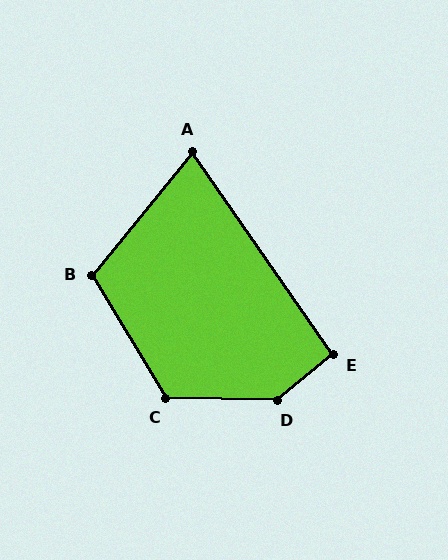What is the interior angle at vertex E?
Approximately 95 degrees (obtuse).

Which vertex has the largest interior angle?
D, at approximately 139 degrees.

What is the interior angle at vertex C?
Approximately 122 degrees (obtuse).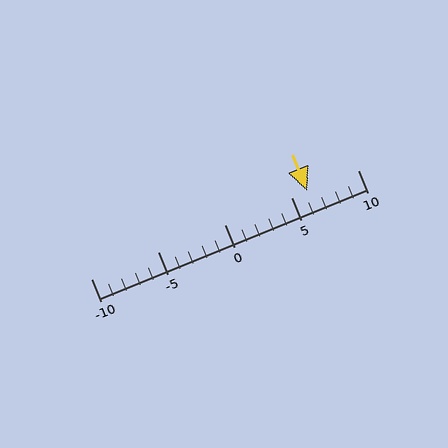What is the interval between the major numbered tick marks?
The major tick marks are spaced 5 units apart.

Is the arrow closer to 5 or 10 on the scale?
The arrow is closer to 5.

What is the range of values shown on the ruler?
The ruler shows values from -10 to 10.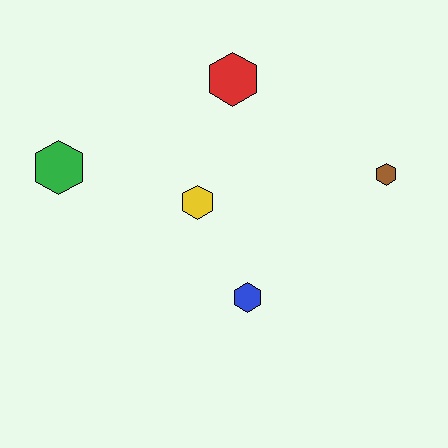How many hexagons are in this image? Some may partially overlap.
There are 5 hexagons.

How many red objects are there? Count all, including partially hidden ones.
There is 1 red object.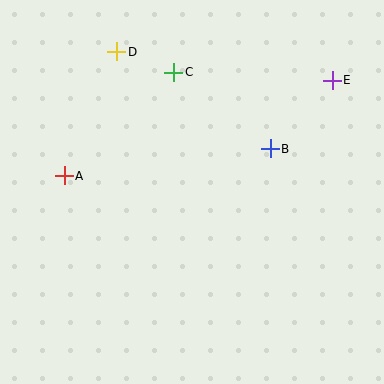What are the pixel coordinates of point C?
Point C is at (174, 72).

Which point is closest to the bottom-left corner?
Point A is closest to the bottom-left corner.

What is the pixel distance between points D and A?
The distance between D and A is 135 pixels.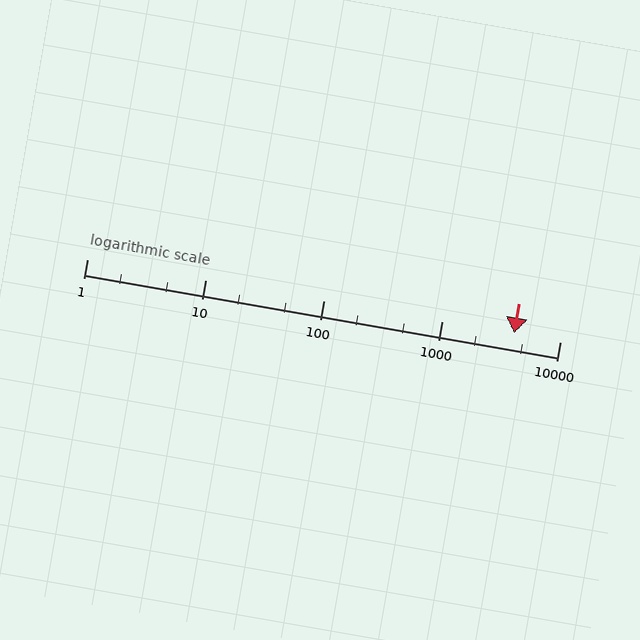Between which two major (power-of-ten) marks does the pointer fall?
The pointer is between 1000 and 10000.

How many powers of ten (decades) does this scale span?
The scale spans 4 decades, from 1 to 10000.